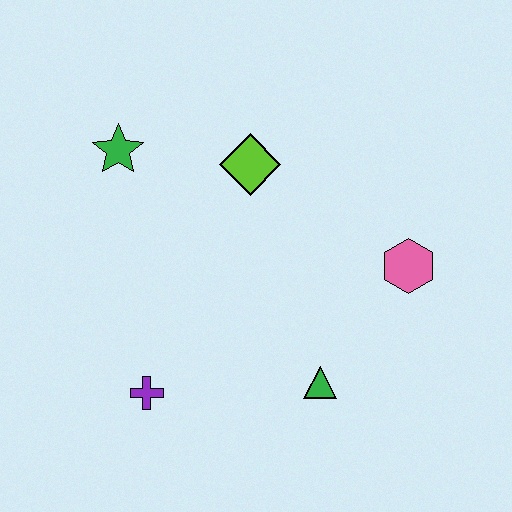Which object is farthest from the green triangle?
The green star is farthest from the green triangle.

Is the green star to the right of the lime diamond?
No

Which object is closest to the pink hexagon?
The green triangle is closest to the pink hexagon.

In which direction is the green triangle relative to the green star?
The green triangle is below the green star.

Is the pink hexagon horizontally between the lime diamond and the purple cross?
No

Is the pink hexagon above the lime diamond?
No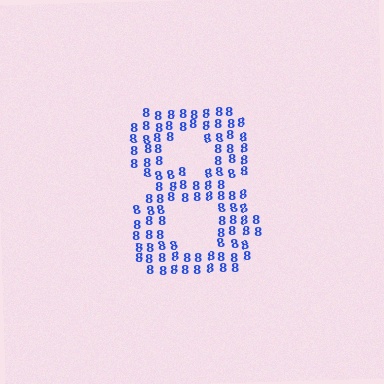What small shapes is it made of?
It is made of small digit 8's.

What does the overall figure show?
The overall figure shows the digit 8.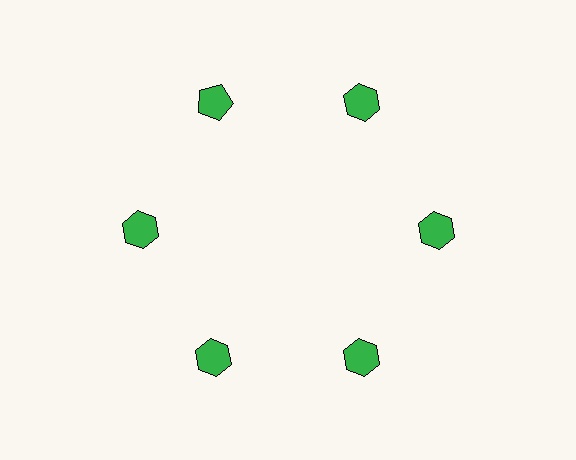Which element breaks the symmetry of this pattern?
The green pentagon at roughly the 11 o'clock position breaks the symmetry. All other shapes are green hexagons.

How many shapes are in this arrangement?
There are 6 shapes arranged in a ring pattern.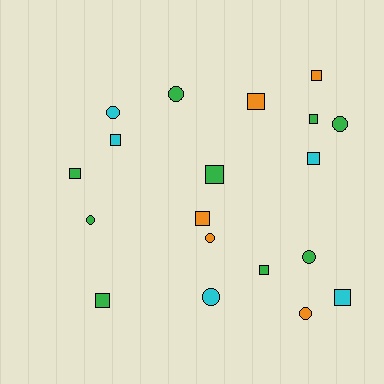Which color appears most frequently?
Green, with 9 objects.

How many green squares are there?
There are 5 green squares.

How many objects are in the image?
There are 19 objects.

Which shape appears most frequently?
Square, with 11 objects.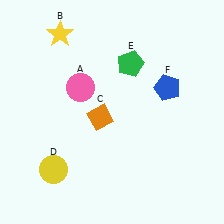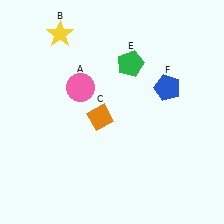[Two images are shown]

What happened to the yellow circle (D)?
The yellow circle (D) was removed in Image 2. It was in the bottom-left area of Image 1.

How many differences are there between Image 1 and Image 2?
There is 1 difference between the two images.